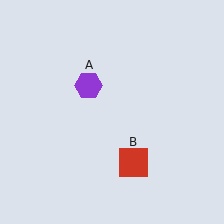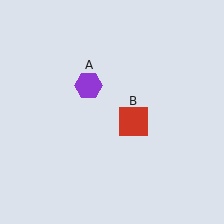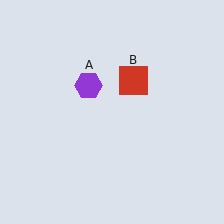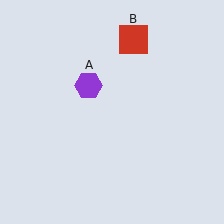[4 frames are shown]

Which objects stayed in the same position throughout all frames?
Purple hexagon (object A) remained stationary.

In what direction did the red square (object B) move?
The red square (object B) moved up.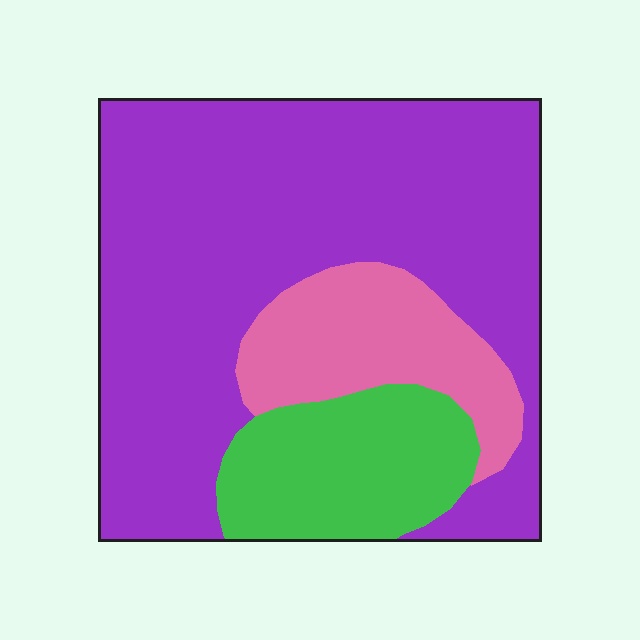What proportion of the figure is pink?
Pink covers around 15% of the figure.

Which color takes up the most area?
Purple, at roughly 65%.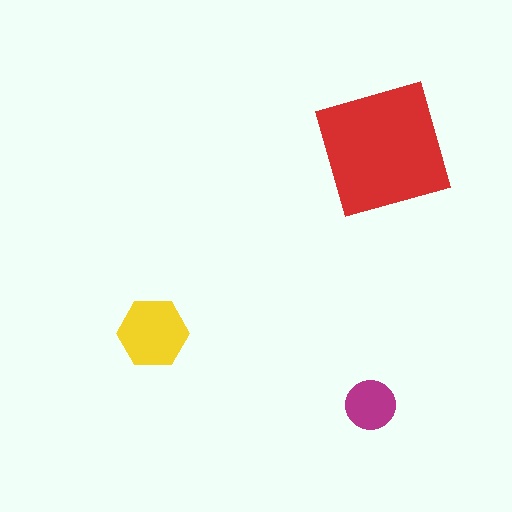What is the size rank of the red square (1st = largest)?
1st.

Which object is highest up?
The red square is topmost.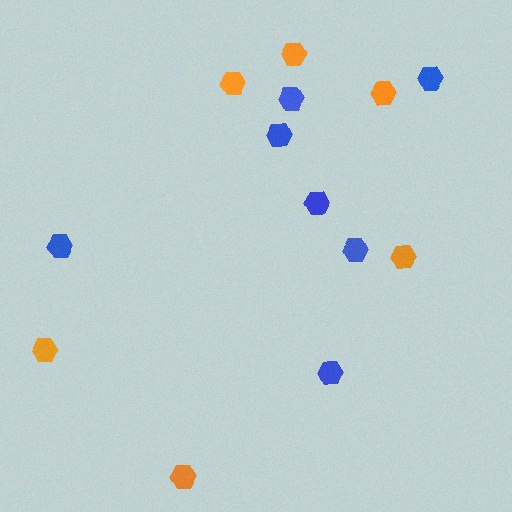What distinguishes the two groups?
There are 2 groups: one group of orange hexagons (6) and one group of blue hexagons (7).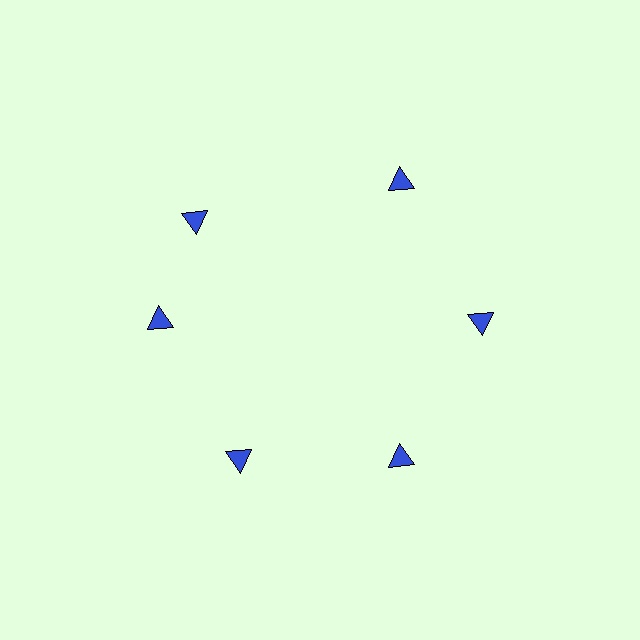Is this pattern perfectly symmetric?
No. The 6 blue triangles are arranged in a ring, but one element near the 11 o'clock position is rotated out of alignment along the ring, breaking the 6-fold rotational symmetry.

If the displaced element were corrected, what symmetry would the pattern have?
It would have 6-fold rotational symmetry — the pattern would map onto itself every 60 degrees.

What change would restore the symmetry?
The symmetry would be restored by rotating it back into even spacing with its neighbors so that all 6 triangles sit at equal angles and equal distance from the center.